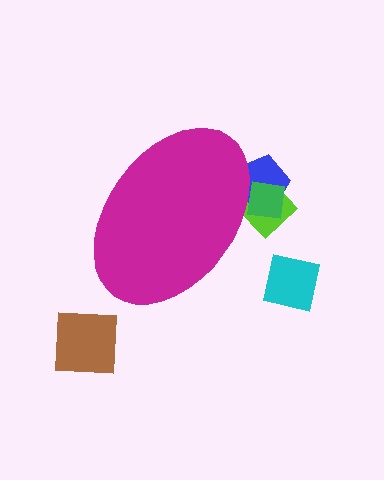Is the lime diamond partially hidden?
Yes, the lime diamond is partially hidden behind the magenta ellipse.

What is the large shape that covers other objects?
A magenta ellipse.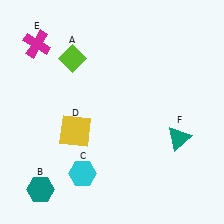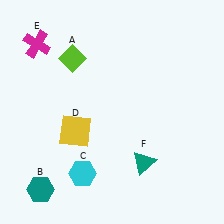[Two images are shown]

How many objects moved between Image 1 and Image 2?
1 object moved between the two images.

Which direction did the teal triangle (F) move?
The teal triangle (F) moved left.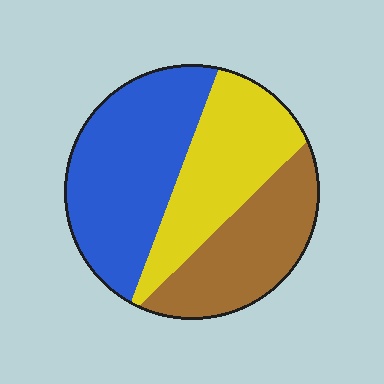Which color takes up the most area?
Blue, at roughly 40%.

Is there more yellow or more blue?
Blue.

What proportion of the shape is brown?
Brown covers 28% of the shape.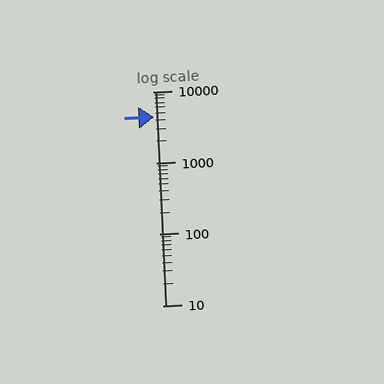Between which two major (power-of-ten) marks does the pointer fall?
The pointer is between 1000 and 10000.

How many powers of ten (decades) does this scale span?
The scale spans 3 decades, from 10 to 10000.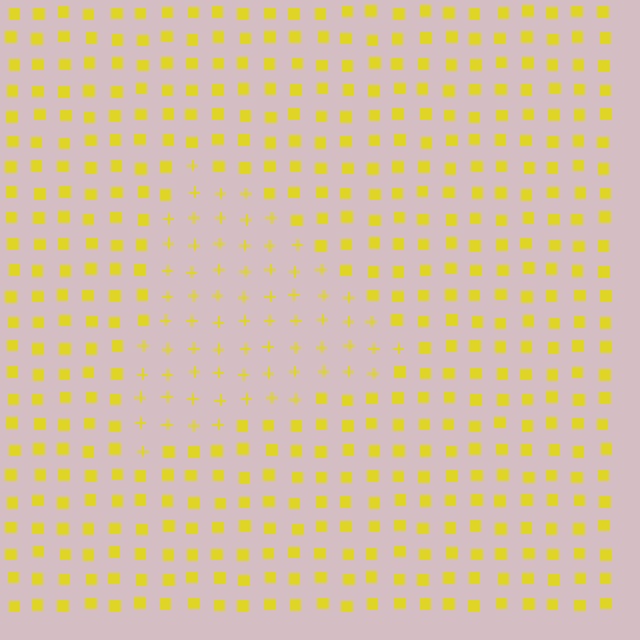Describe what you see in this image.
The image is filled with small yellow elements arranged in a uniform grid. A triangle-shaped region contains plus signs, while the surrounding area contains squares. The boundary is defined purely by the change in element shape.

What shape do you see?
I see a triangle.